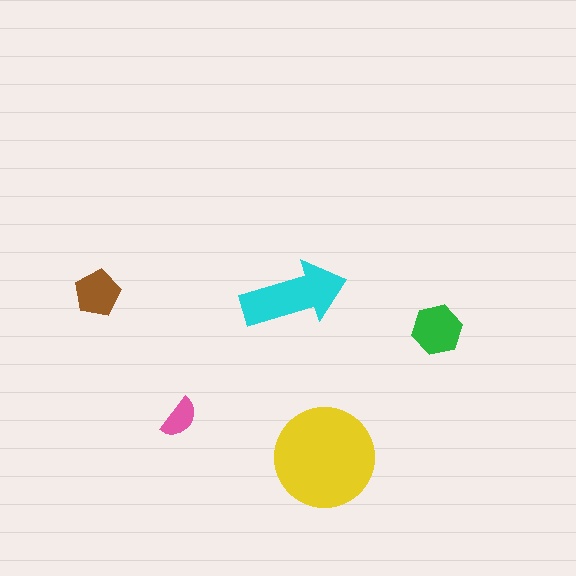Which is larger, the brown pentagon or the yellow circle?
The yellow circle.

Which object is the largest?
The yellow circle.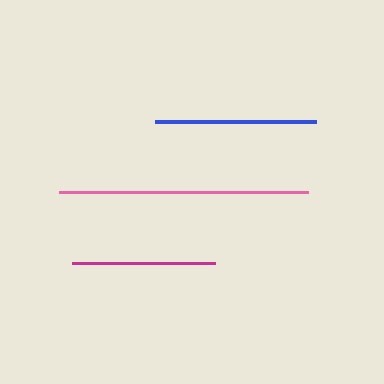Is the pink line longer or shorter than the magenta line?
The pink line is longer than the magenta line.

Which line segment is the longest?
The pink line is the longest at approximately 250 pixels.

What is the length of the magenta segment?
The magenta segment is approximately 144 pixels long.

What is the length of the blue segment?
The blue segment is approximately 161 pixels long.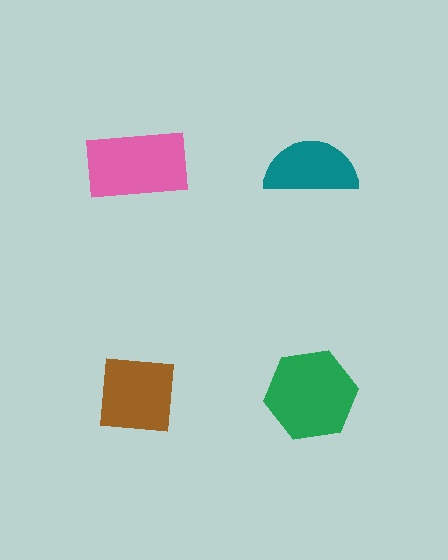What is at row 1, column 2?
A teal semicircle.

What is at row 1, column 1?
A pink rectangle.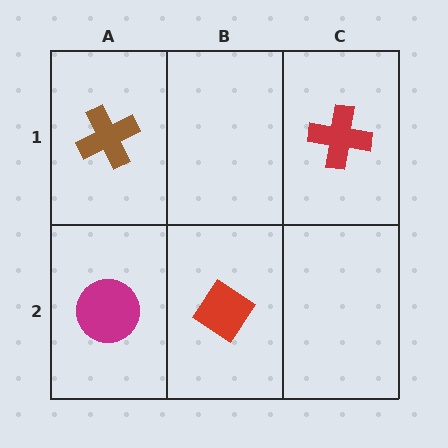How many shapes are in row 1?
2 shapes.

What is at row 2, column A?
A magenta circle.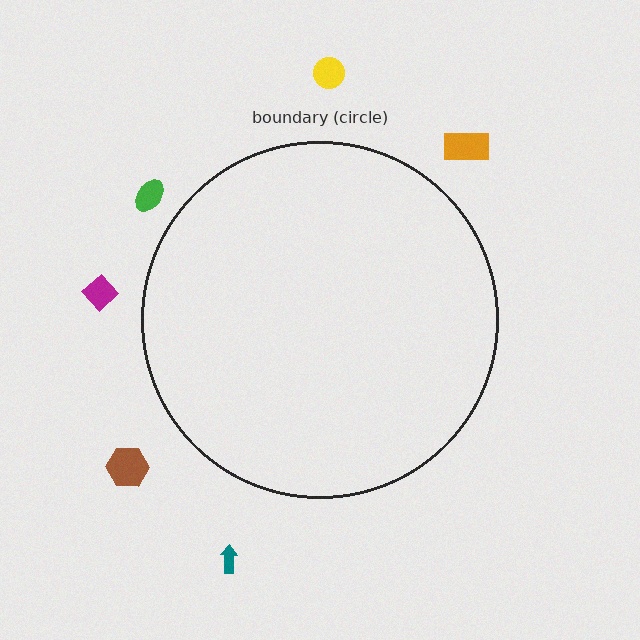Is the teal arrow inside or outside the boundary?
Outside.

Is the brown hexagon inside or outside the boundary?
Outside.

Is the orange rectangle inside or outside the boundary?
Outside.